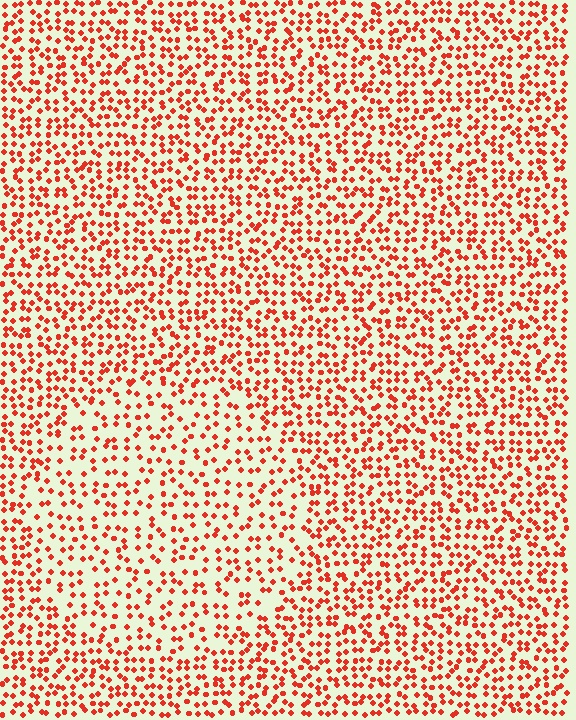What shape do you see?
I see a circle.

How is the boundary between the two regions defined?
The boundary is defined by a change in element density (approximately 1.6x ratio). All elements are the same color, size, and shape.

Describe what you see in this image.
The image contains small red elements arranged at two different densities. A circle-shaped region is visible where the elements are less densely packed than the surrounding area.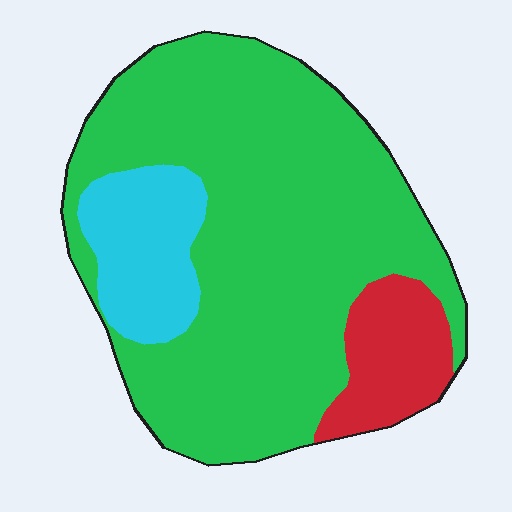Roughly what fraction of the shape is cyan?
Cyan covers about 15% of the shape.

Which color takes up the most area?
Green, at roughly 75%.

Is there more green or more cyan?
Green.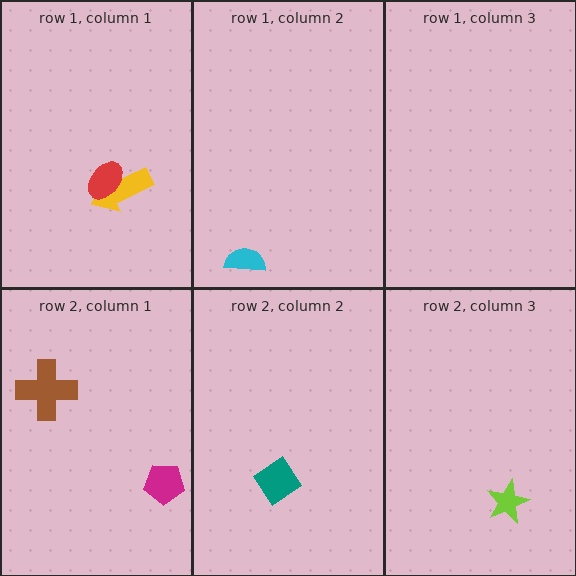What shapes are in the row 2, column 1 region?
The magenta pentagon, the brown cross.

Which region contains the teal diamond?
The row 2, column 2 region.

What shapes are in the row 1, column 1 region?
The yellow arrow, the red ellipse.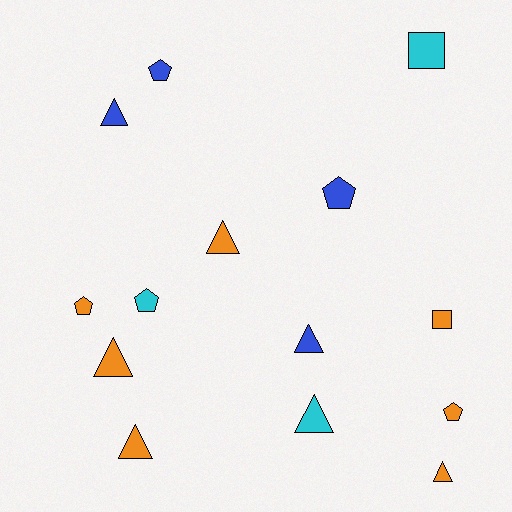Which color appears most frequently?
Orange, with 7 objects.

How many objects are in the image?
There are 14 objects.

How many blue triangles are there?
There are 2 blue triangles.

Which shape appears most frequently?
Triangle, with 7 objects.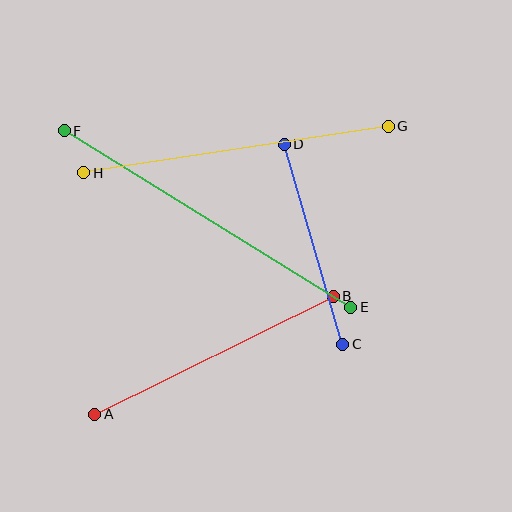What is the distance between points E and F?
The distance is approximately 337 pixels.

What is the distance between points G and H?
The distance is approximately 308 pixels.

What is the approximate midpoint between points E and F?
The midpoint is at approximately (208, 219) pixels.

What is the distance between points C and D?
The distance is approximately 209 pixels.